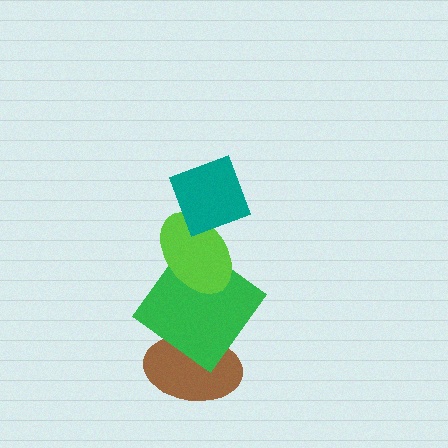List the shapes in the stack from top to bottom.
From top to bottom: the teal diamond, the lime ellipse, the green diamond, the brown ellipse.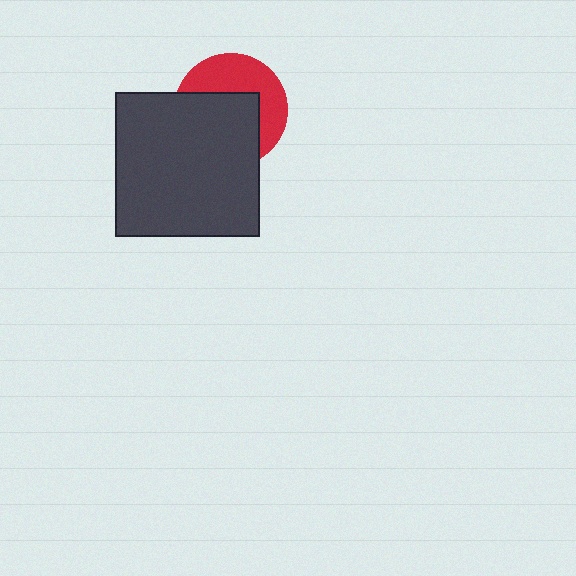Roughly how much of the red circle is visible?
A small part of it is visible (roughly 44%).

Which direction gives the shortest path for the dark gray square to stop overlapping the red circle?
Moving toward the lower-left gives the shortest separation.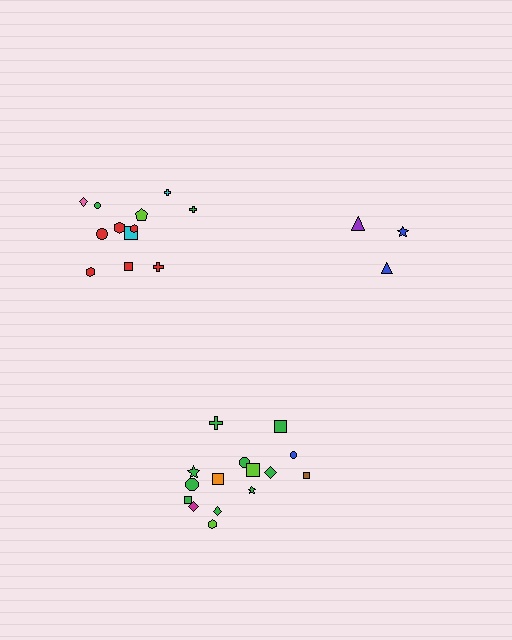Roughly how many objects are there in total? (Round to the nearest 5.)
Roughly 30 objects in total.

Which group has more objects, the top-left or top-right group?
The top-left group.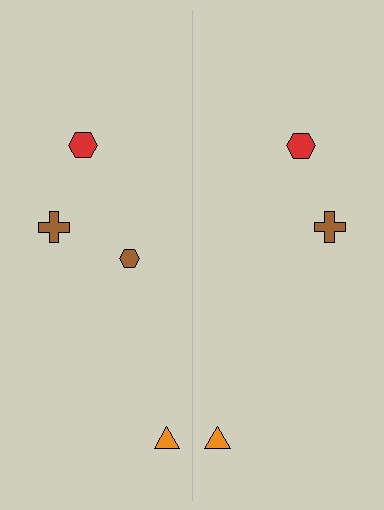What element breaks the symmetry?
A brown hexagon is missing from the right side.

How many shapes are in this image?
There are 7 shapes in this image.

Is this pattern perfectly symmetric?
No, the pattern is not perfectly symmetric. A brown hexagon is missing from the right side.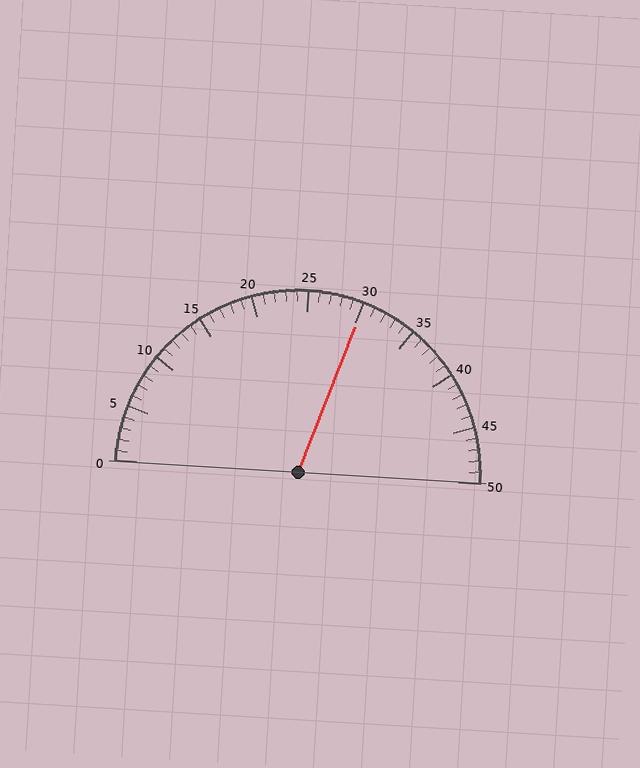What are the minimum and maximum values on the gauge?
The gauge ranges from 0 to 50.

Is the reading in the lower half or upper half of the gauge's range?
The reading is in the upper half of the range (0 to 50).